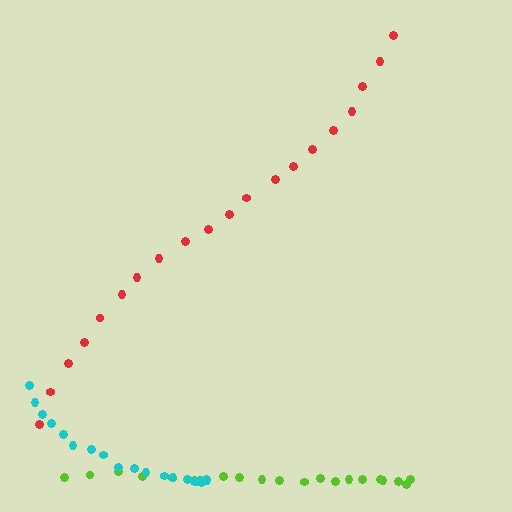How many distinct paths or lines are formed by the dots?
There are 3 distinct paths.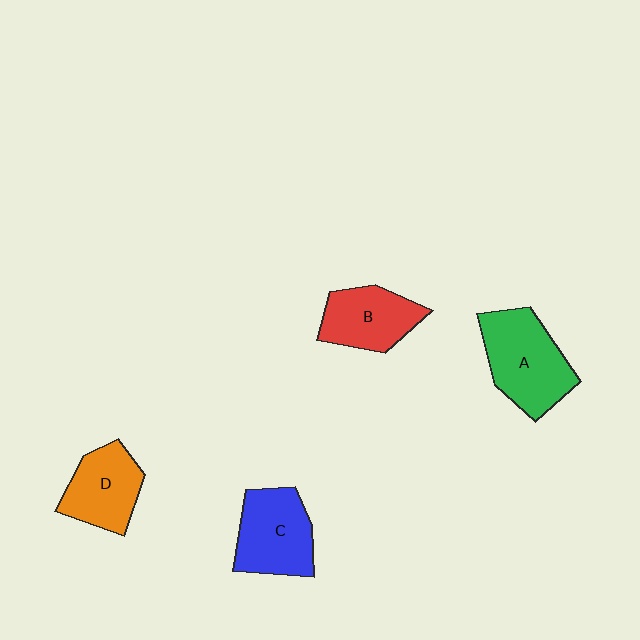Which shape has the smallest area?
Shape B (red).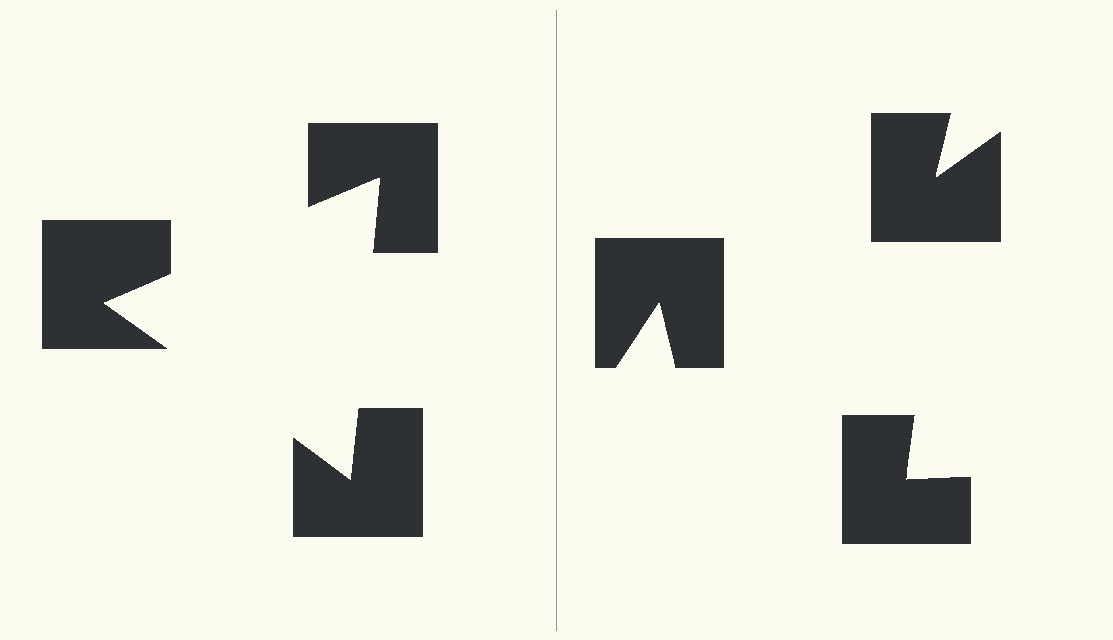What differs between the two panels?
The notched squares are positioned identically on both sides; only the wedge orientations differ. On the left they align to a triangle; on the right they are misaligned.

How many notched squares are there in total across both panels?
6 — 3 on each side.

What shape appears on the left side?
An illusory triangle.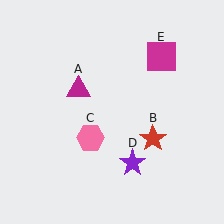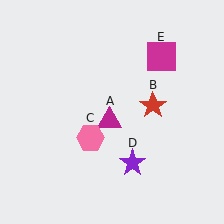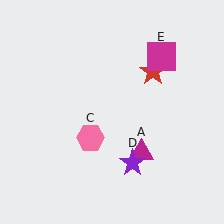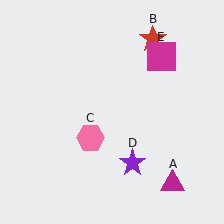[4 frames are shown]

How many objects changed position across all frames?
2 objects changed position: magenta triangle (object A), red star (object B).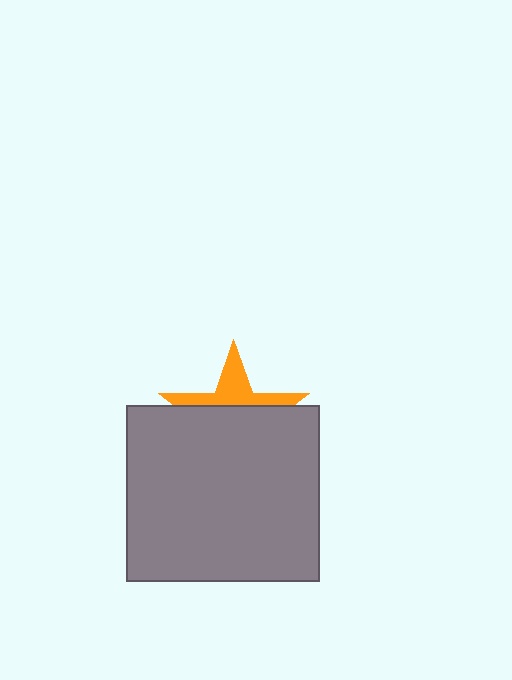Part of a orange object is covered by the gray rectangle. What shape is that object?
It is a star.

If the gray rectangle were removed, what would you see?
You would see the complete orange star.